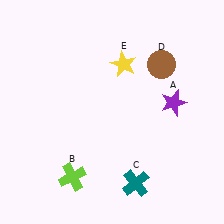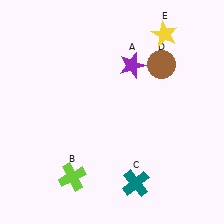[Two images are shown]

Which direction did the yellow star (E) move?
The yellow star (E) moved right.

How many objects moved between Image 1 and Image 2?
2 objects moved between the two images.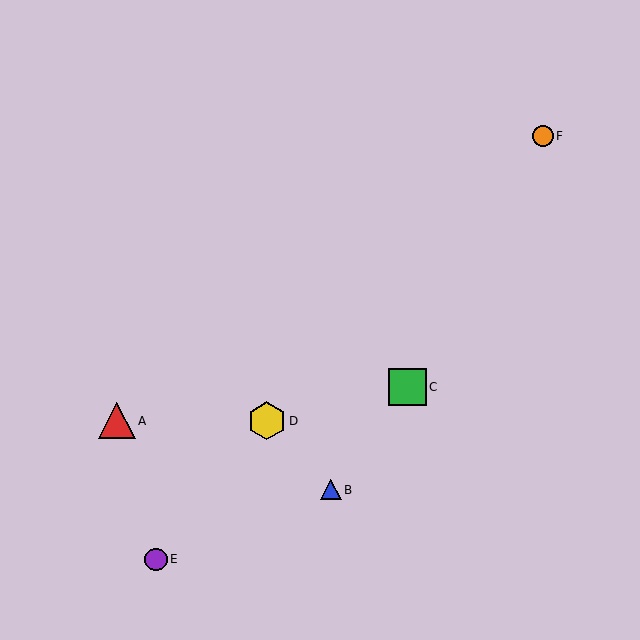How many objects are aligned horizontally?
2 objects (A, D) are aligned horizontally.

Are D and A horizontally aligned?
Yes, both are at y≈421.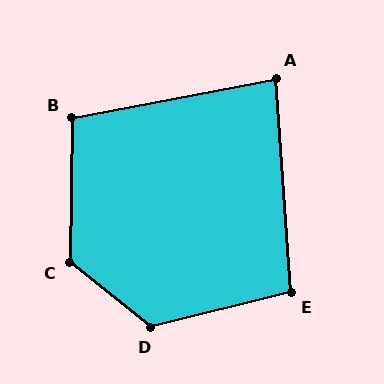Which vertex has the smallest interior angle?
A, at approximately 83 degrees.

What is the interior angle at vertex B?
Approximately 102 degrees (obtuse).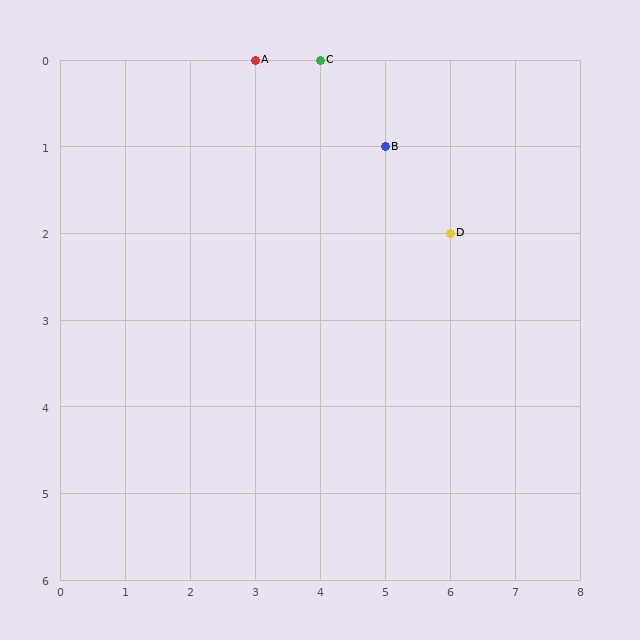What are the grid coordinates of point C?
Point C is at grid coordinates (4, 0).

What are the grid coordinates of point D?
Point D is at grid coordinates (6, 2).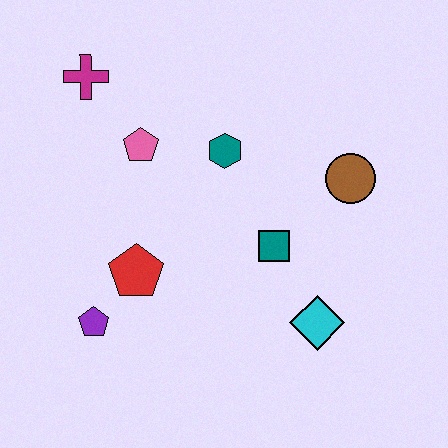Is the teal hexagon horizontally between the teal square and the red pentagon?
Yes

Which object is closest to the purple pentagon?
The red pentagon is closest to the purple pentagon.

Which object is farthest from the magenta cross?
The cyan diamond is farthest from the magenta cross.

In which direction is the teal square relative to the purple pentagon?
The teal square is to the right of the purple pentagon.